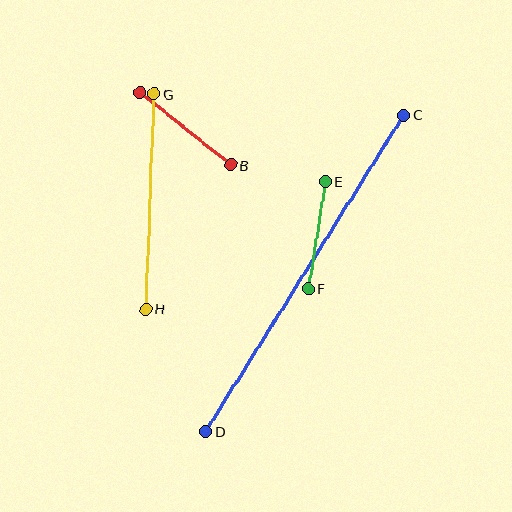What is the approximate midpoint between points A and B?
The midpoint is at approximately (185, 129) pixels.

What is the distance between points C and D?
The distance is approximately 373 pixels.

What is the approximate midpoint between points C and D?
The midpoint is at approximately (305, 273) pixels.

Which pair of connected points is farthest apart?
Points C and D are farthest apart.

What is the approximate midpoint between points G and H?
The midpoint is at approximately (150, 202) pixels.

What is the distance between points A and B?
The distance is approximately 117 pixels.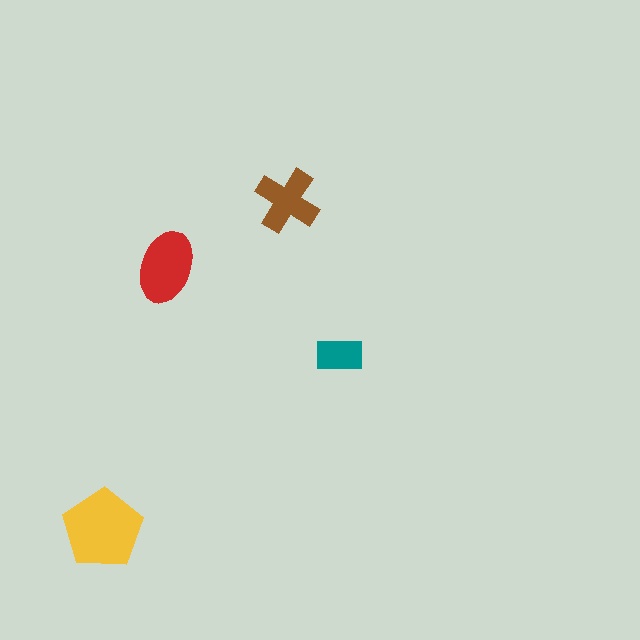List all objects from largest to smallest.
The yellow pentagon, the red ellipse, the brown cross, the teal rectangle.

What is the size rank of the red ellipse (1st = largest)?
2nd.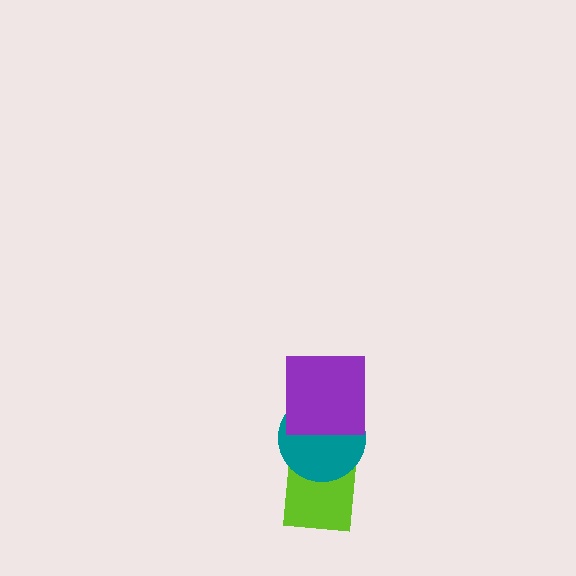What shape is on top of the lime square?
The teal circle is on top of the lime square.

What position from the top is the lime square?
The lime square is 3rd from the top.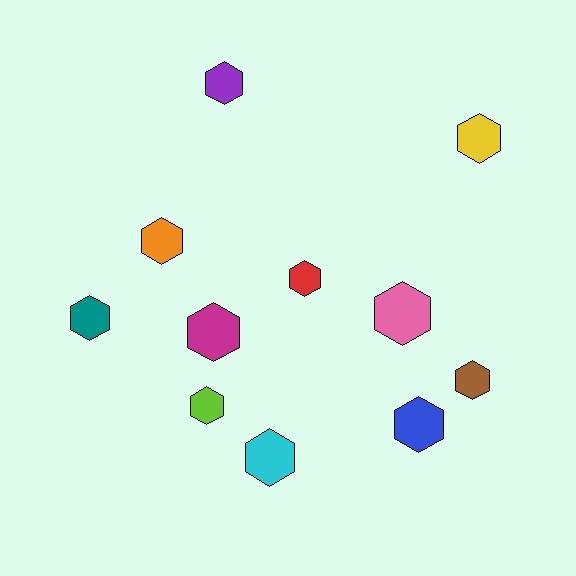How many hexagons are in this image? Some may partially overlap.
There are 11 hexagons.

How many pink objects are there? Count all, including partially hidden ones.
There is 1 pink object.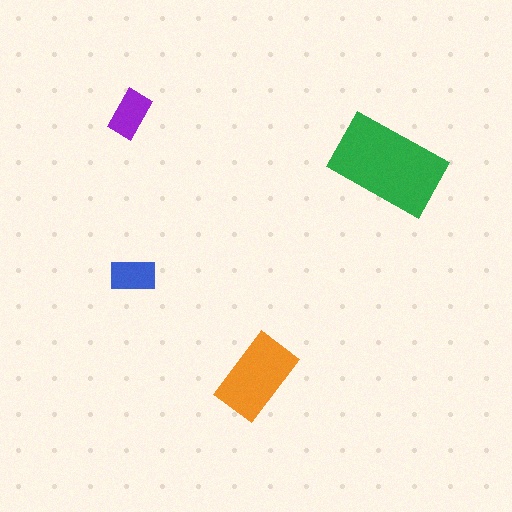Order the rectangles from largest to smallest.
the green one, the orange one, the purple one, the blue one.